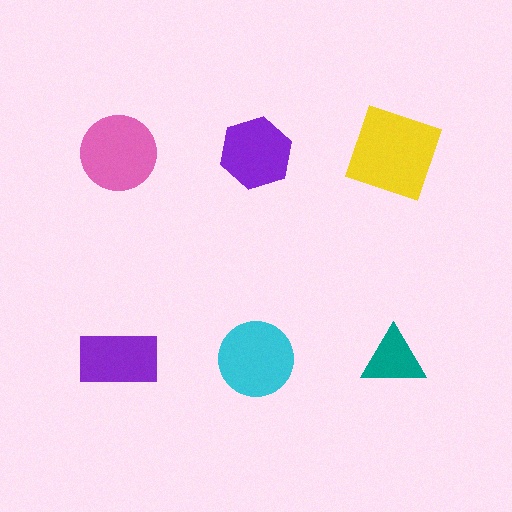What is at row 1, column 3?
A yellow square.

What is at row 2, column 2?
A cyan circle.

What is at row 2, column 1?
A purple rectangle.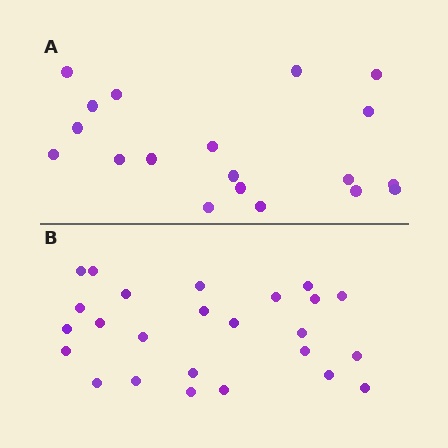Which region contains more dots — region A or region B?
Region B (the bottom region) has more dots.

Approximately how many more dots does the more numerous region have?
Region B has about 6 more dots than region A.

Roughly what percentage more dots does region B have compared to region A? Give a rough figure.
About 30% more.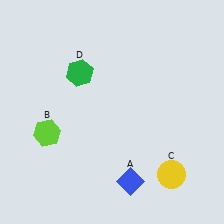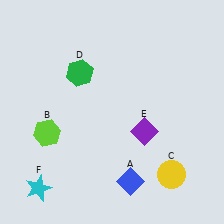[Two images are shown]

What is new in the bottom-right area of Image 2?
A purple diamond (E) was added in the bottom-right area of Image 2.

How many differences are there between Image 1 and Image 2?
There are 2 differences between the two images.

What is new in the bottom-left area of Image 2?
A cyan star (F) was added in the bottom-left area of Image 2.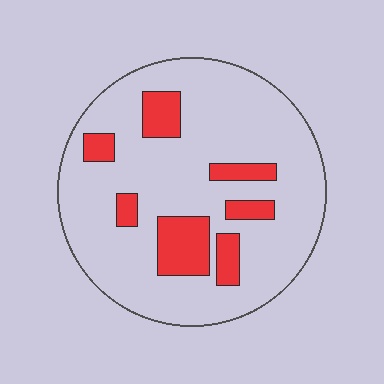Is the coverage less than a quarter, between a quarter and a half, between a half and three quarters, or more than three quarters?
Less than a quarter.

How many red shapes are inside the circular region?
7.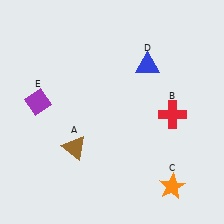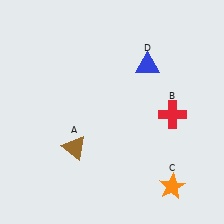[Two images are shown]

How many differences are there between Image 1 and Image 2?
There is 1 difference between the two images.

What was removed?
The purple diamond (E) was removed in Image 2.